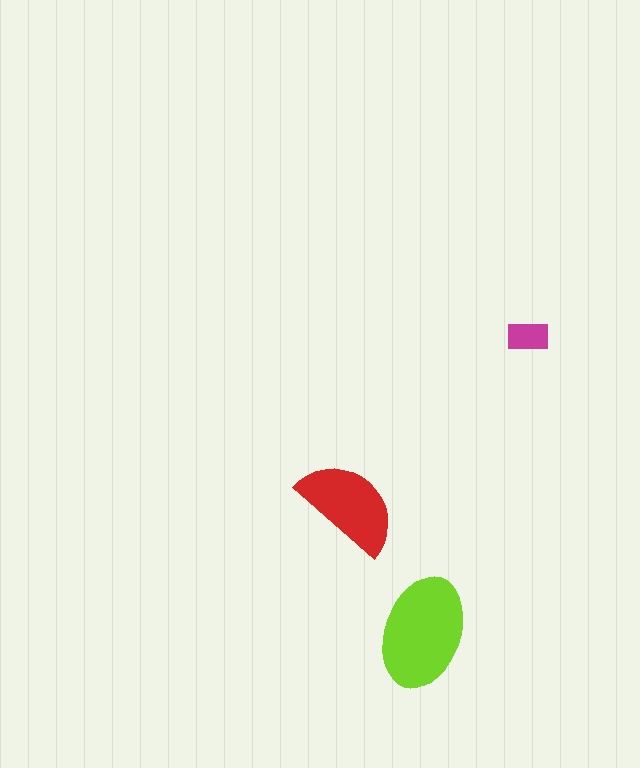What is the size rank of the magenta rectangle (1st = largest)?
3rd.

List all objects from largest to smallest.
The lime ellipse, the red semicircle, the magenta rectangle.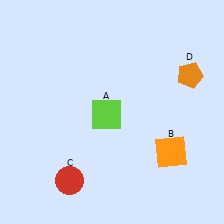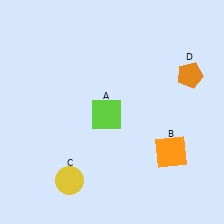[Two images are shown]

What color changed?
The circle (C) changed from red in Image 1 to yellow in Image 2.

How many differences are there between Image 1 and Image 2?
There is 1 difference between the two images.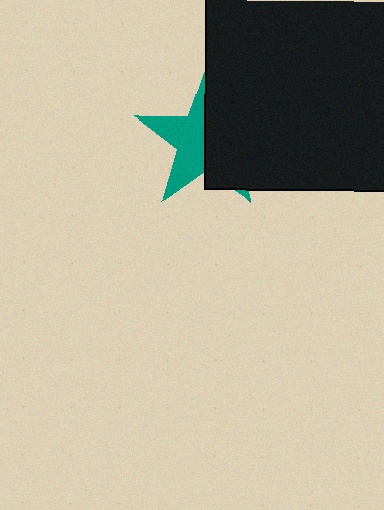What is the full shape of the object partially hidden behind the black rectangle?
The partially hidden object is a teal star.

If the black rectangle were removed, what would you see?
You would see the complete teal star.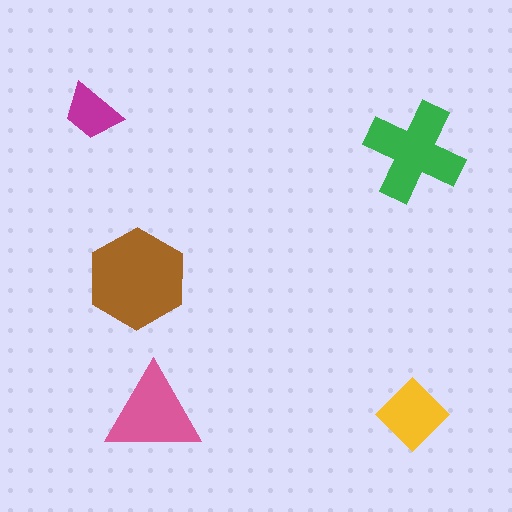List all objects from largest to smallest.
The brown hexagon, the green cross, the pink triangle, the yellow diamond, the magenta trapezoid.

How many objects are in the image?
There are 5 objects in the image.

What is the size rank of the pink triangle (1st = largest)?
3rd.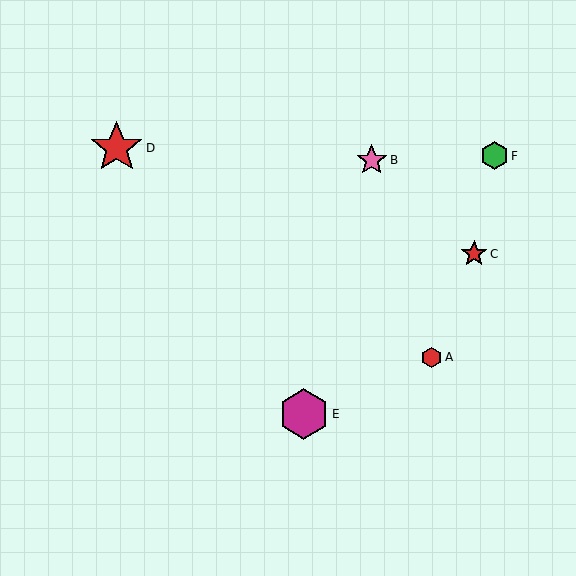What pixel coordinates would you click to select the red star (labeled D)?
Click at (117, 148) to select the red star D.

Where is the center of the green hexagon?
The center of the green hexagon is at (494, 156).